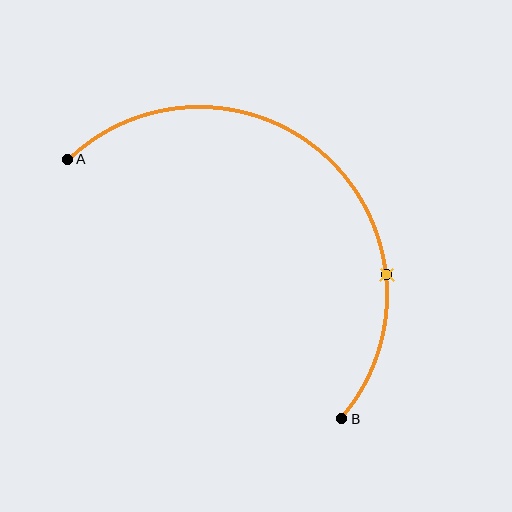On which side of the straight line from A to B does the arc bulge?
The arc bulges above and to the right of the straight line connecting A and B.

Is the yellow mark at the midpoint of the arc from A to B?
No. The yellow mark lies on the arc but is closer to endpoint B. The arc midpoint would be at the point on the curve equidistant along the arc from both A and B.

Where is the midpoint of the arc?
The arc midpoint is the point on the curve farthest from the straight line joining A and B. It sits above and to the right of that line.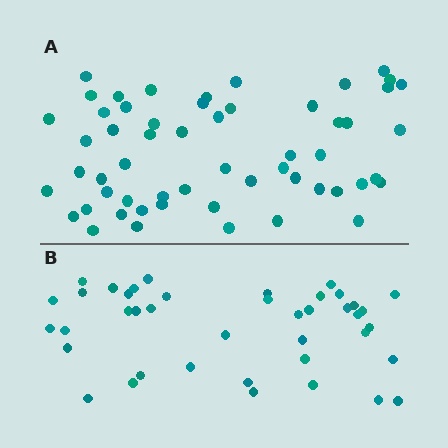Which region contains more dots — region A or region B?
Region A (the top region) has more dots.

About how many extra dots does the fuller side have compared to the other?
Region A has approximately 15 more dots than region B.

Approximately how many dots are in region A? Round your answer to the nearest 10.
About 60 dots. (The exact count is 56, which rounds to 60.)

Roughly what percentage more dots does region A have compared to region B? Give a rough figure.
About 35% more.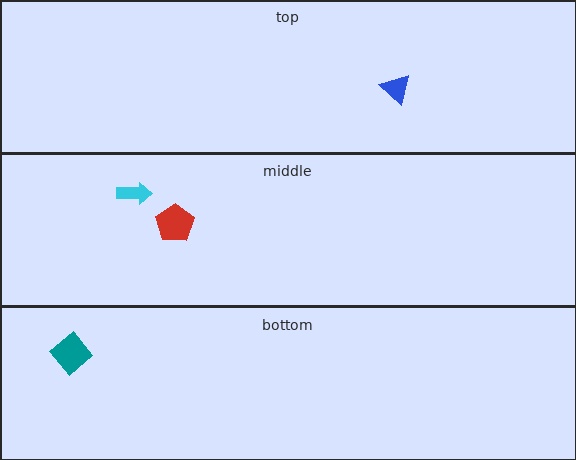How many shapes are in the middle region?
2.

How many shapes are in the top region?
1.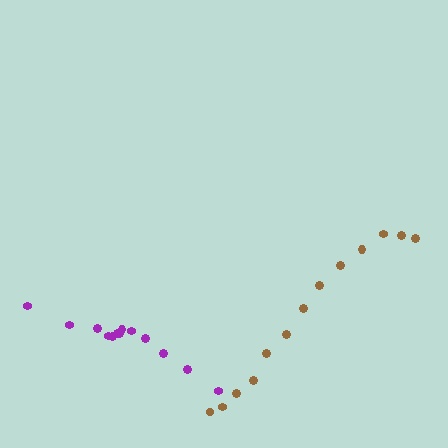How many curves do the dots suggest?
There are 2 distinct paths.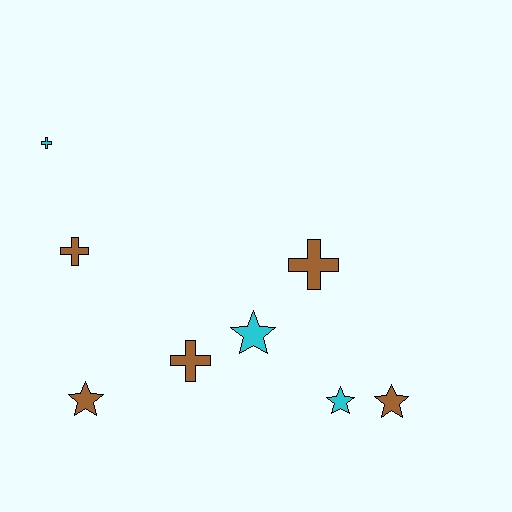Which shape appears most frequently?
Cross, with 4 objects.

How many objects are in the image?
There are 8 objects.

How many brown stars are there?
There are 2 brown stars.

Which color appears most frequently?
Brown, with 5 objects.